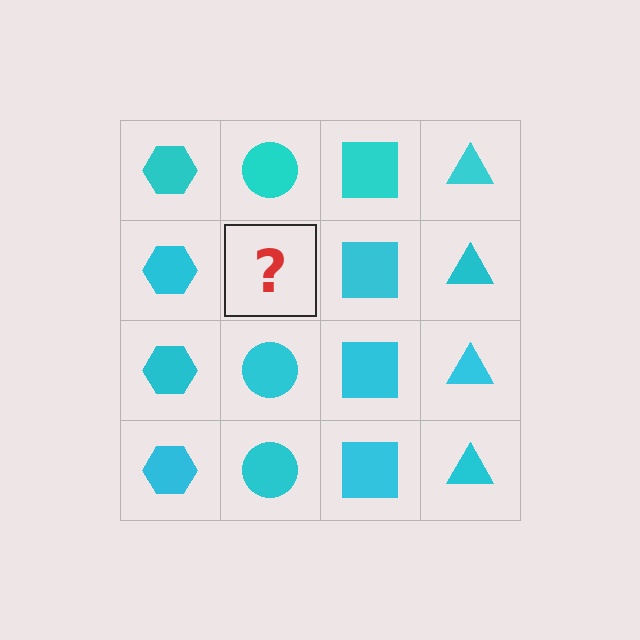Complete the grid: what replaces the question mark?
The question mark should be replaced with a cyan circle.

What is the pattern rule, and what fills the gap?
The rule is that each column has a consistent shape. The gap should be filled with a cyan circle.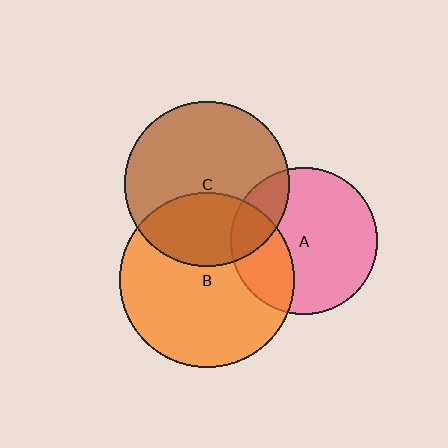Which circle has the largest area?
Circle B (orange).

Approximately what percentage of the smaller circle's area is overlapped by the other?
Approximately 30%.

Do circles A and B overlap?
Yes.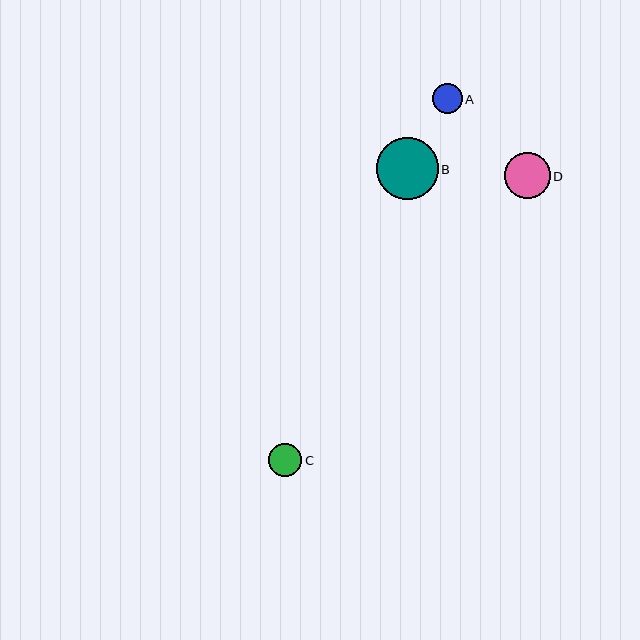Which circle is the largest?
Circle B is the largest with a size of approximately 62 pixels.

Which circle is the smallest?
Circle A is the smallest with a size of approximately 30 pixels.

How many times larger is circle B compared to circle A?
Circle B is approximately 2.1 times the size of circle A.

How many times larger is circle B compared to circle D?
Circle B is approximately 1.4 times the size of circle D.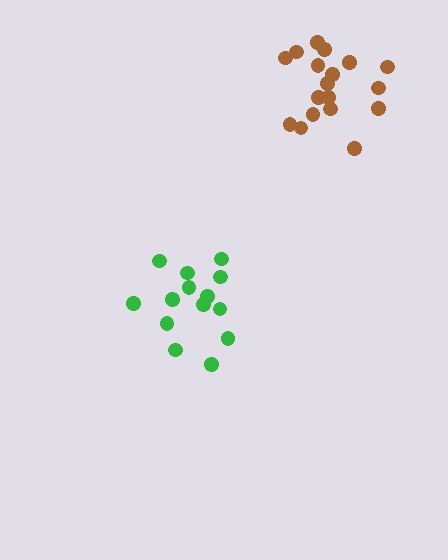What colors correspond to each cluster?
The clusters are colored: green, brown.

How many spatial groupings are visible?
There are 2 spatial groupings.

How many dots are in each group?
Group 1: 14 dots, Group 2: 18 dots (32 total).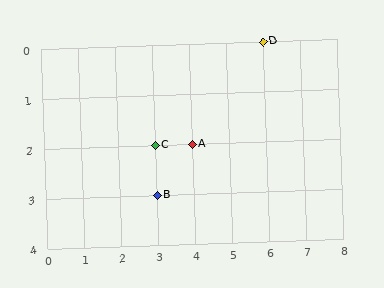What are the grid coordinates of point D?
Point D is at grid coordinates (6, 0).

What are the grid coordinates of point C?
Point C is at grid coordinates (3, 2).